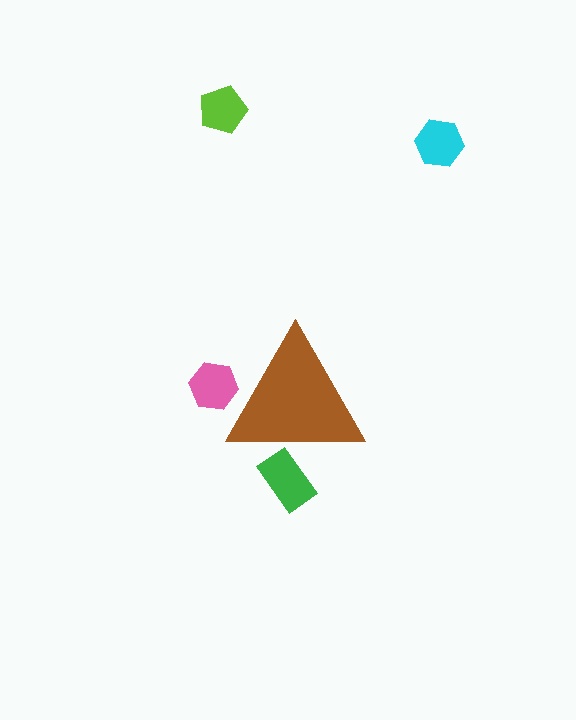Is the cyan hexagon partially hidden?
No, the cyan hexagon is fully visible.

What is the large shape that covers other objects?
A brown triangle.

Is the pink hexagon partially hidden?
Yes, the pink hexagon is partially hidden behind the brown triangle.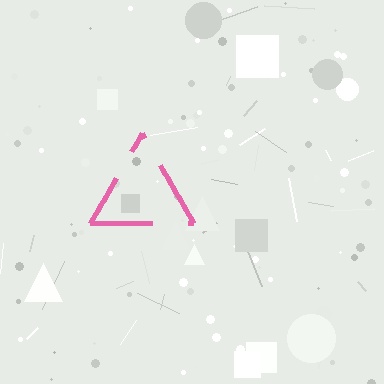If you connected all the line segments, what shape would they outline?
They would outline a triangle.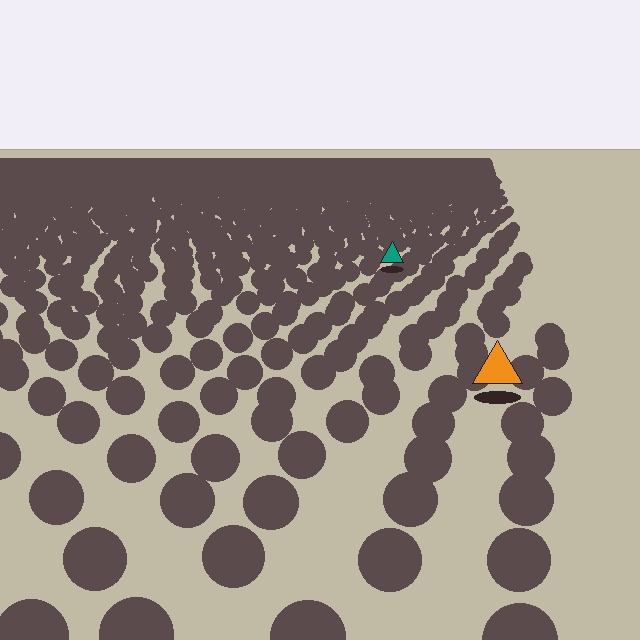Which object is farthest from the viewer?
The teal triangle is farthest from the viewer. It appears smaller and the ground texture around it is denser.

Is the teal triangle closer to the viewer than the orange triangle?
No. The orange triangle is closer — you can tell from the texture gradient: the ground texture is coarser near it.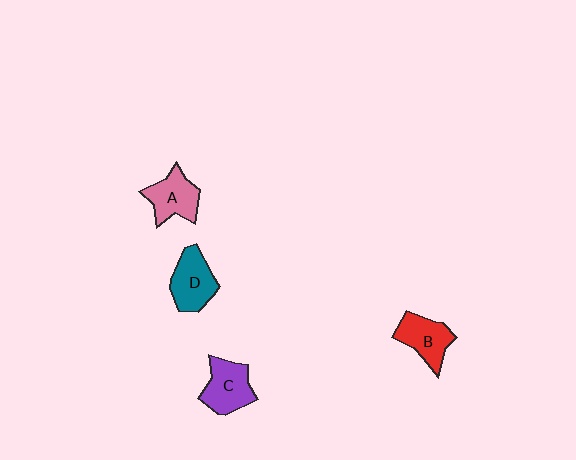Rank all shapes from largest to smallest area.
From largest to smallest: D (teal), C (purple), B (red), A (pink).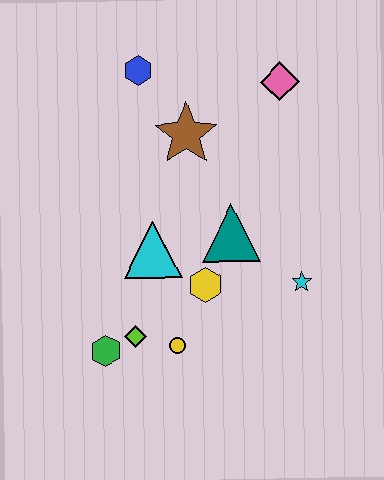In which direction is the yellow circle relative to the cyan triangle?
The yellow circle is below the cyan triangle.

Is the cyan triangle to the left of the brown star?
Yes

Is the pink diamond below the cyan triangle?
No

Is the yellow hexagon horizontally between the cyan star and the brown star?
Yes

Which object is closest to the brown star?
The blue hexagon is closest to the brown star.